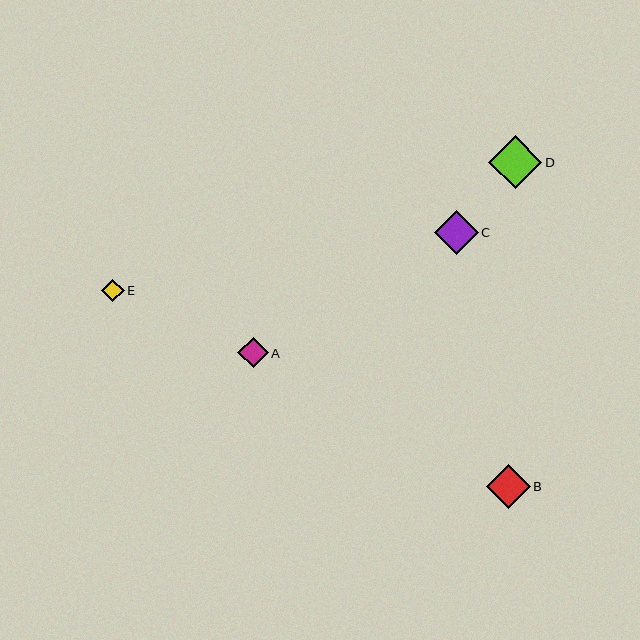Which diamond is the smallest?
Diamond E is the smallest with a size of approximately 22 pixels.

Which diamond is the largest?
Diamond D is the largest with a size of approximately 53 pixels.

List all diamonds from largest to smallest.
From largest to smallest: D, B, C, A, E.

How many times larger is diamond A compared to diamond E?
Diamond A is approximately 1.4 times the size of diamond E.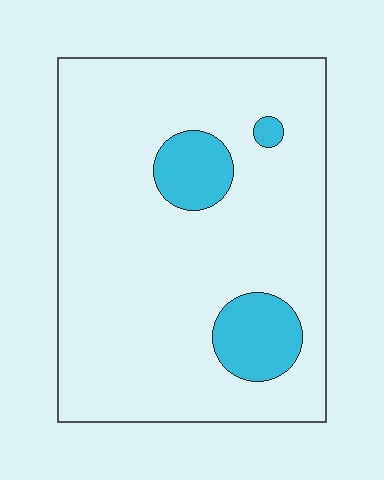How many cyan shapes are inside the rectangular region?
3.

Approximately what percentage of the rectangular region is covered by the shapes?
Approximately 10%.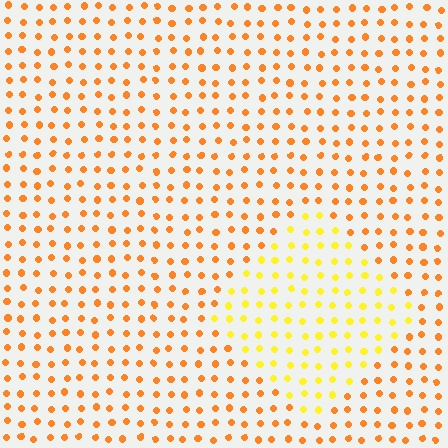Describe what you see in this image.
The image is filled with small orange elements in a uniform arrangement. A diamond-shaped region is visible where the elements are tinted to a slightly different hue, forming a subtle color boundary.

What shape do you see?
I see a diamond.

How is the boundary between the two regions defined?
The boundary is defined purely by a slight shift in hue (about 31 degrees). Spacing, size, and orientation are identical on both sides.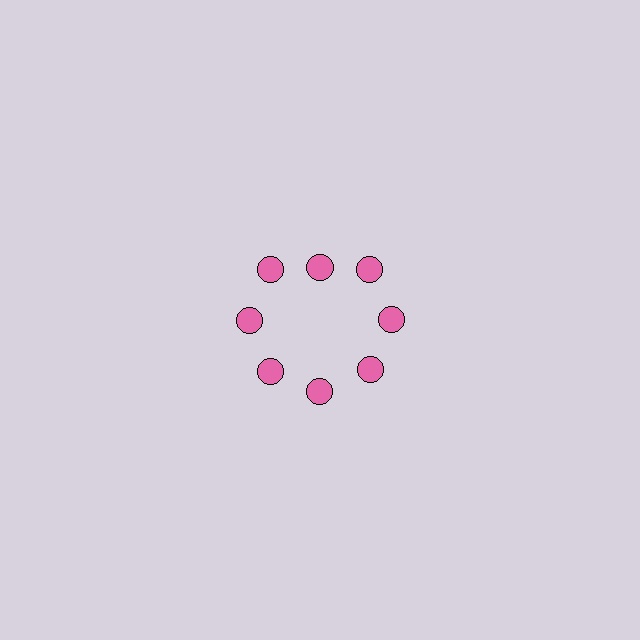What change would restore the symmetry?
The symmetry would be restored by moving it outward, back onto the ring so that all 8 circles sit at equal angles and equal distance from the center.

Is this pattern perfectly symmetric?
No. The 8 pink circles are arranged in a ring, but one element near the 12 o'clock position is pulled inward toward the center, breaking the 8-fold rotational symmetry.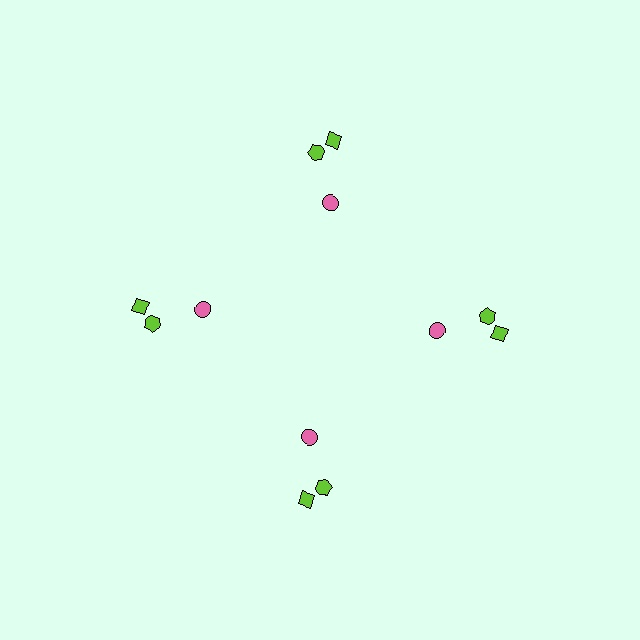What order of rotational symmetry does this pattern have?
This pattern has 4-fold rotational symmetry.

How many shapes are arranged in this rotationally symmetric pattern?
There are 12 shapes, arranged in 4 groups of 3.